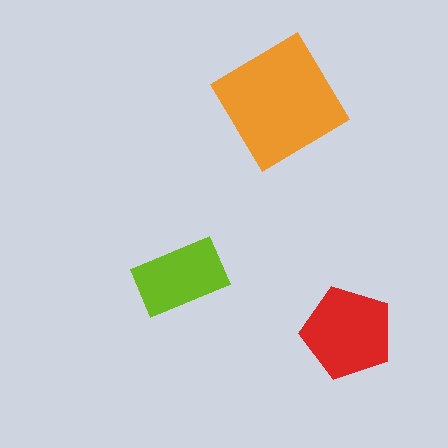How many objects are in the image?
There are 3 objects in the image.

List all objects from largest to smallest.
The orange diamond, the red pentagon, the lime rectangle.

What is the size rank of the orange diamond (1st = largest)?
1st.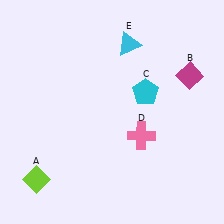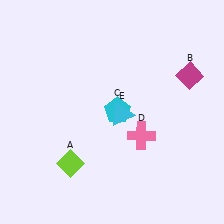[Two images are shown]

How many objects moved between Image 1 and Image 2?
3 objects moved between the two images.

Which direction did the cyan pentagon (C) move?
The cyan pentagon (C) moved left.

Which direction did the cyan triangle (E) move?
The cyan triangle (E) moved down.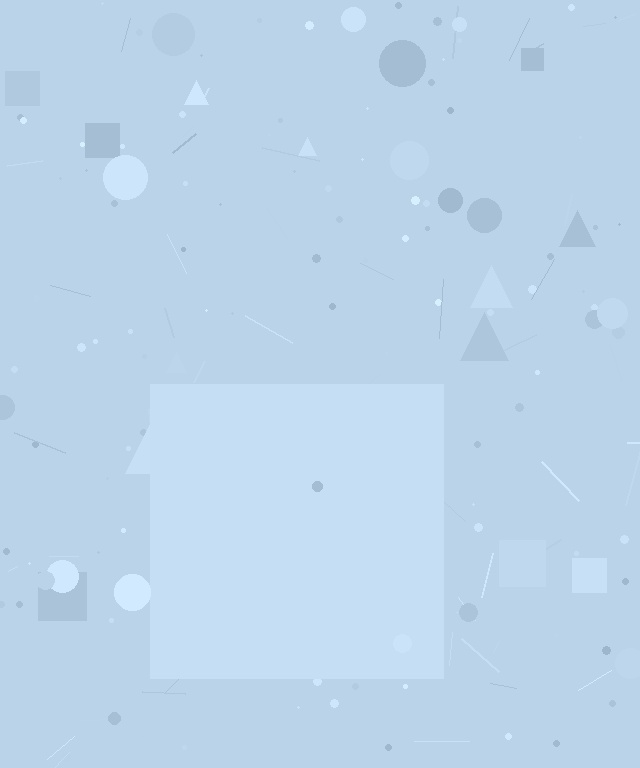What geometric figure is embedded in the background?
A square is embedded in the background.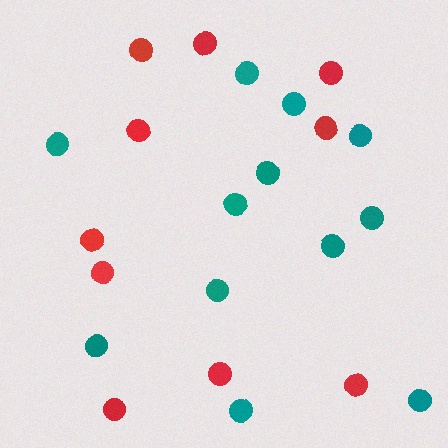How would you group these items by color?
There are 2 groups: one group of teal circles (12) and one group of red circles (10).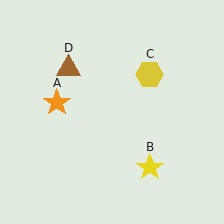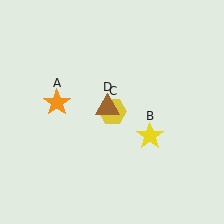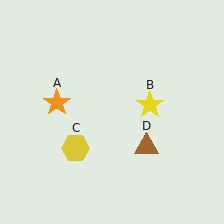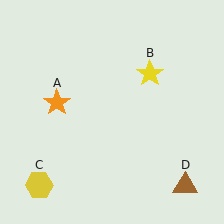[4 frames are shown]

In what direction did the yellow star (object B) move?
The yellow star (object B) moved up.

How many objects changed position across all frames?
3 objects changed position: yellow star (object B), yellow hexagon (object C), brown triangle (object D).